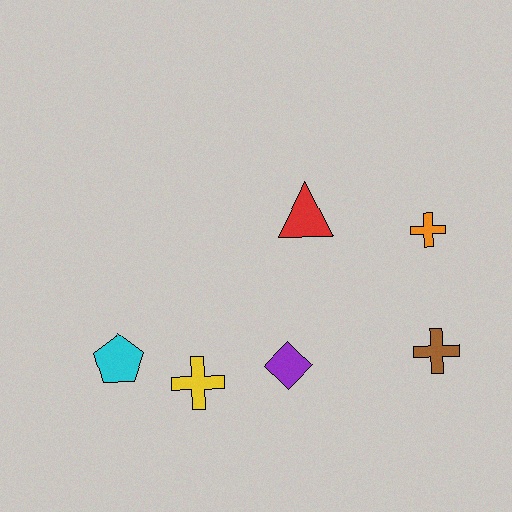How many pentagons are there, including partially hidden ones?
There is 1 pentagon.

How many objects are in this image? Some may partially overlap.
There are 6 objects.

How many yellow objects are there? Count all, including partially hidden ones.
There is 1 yellow object.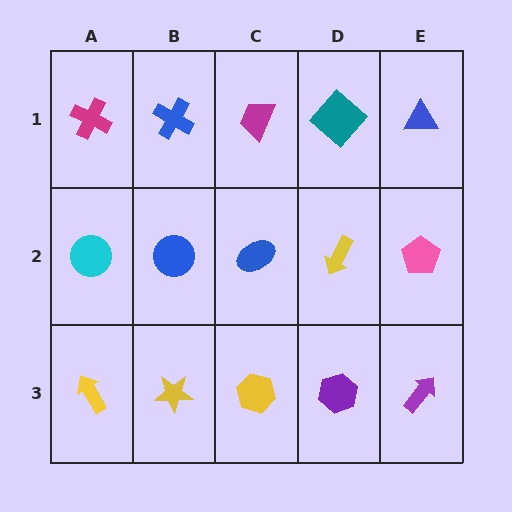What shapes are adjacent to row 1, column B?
A blue circle (row 2, column B), a magenta cross (row 1, column A), a magenta trapezoid (row 1, column C).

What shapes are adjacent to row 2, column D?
A teal diamond (row 1, column D), a purple hexagon (row 3, column D), a blue ellipse (row 2, column C), a pink pentagon (row 2, column E).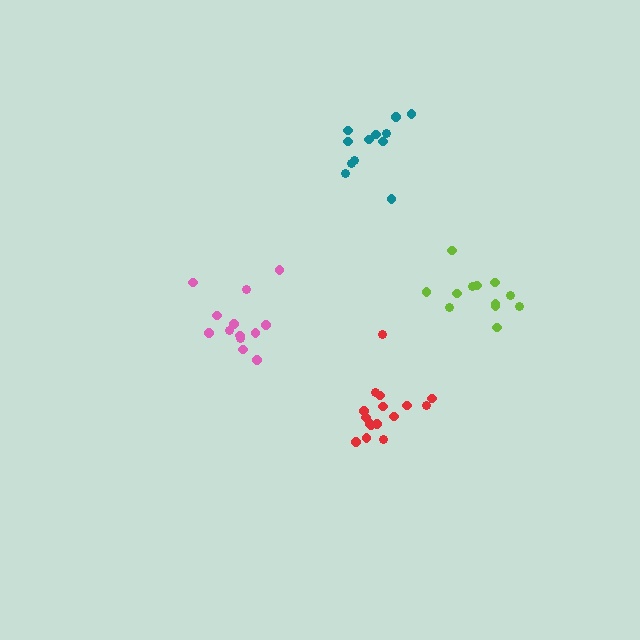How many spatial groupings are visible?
There are 4 spatial groupings.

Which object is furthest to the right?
The lime cluster is rightmost.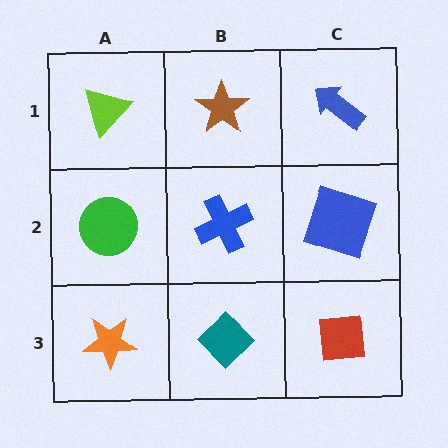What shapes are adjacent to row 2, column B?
A brown star (row 1, column B), a teal diamond (row 3, column B), a green circle (row 2, column A), a blue square (row 2, column C).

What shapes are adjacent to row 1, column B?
A blue cross (row 2, column B), a lime triangle (row 1, column A), a blue arrow (row 1, column C).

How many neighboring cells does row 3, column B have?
3.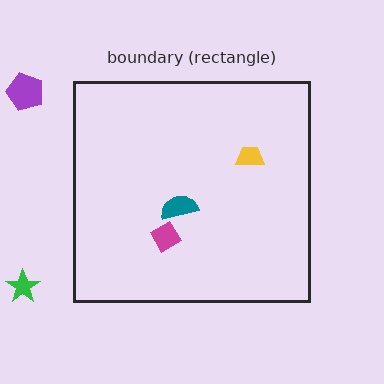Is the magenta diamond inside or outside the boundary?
Inside.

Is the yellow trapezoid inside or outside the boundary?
Inside.